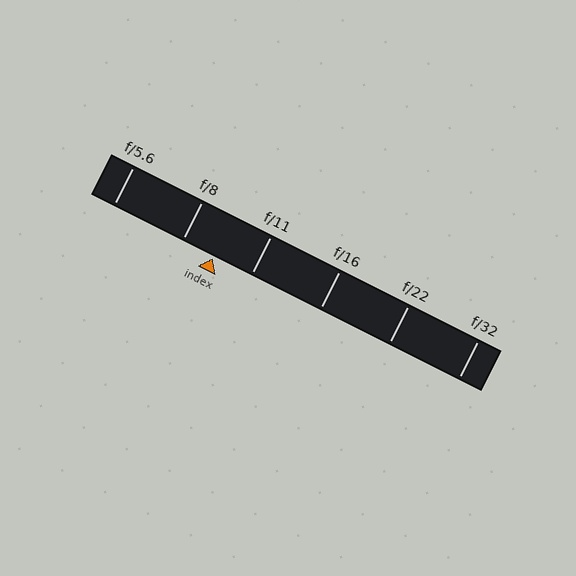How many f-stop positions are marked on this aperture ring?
There are 6 f-stop positions marked.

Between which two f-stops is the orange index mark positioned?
The index mark is between f/8 and f/11.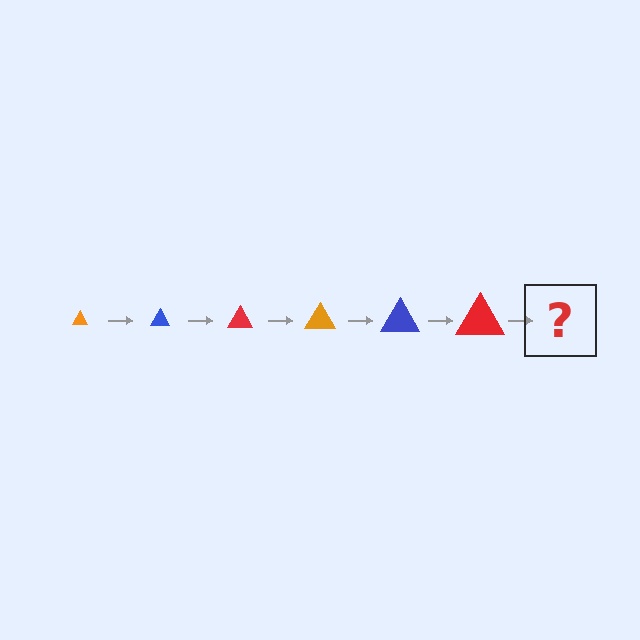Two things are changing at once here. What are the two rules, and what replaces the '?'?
The two rules are that the triangle grows larger each step and the color cycles through orange, blue, and red. The '?' should be an orange triangle, larger than the previous one.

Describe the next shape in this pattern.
It should be an orange triangle, larger than the previous one.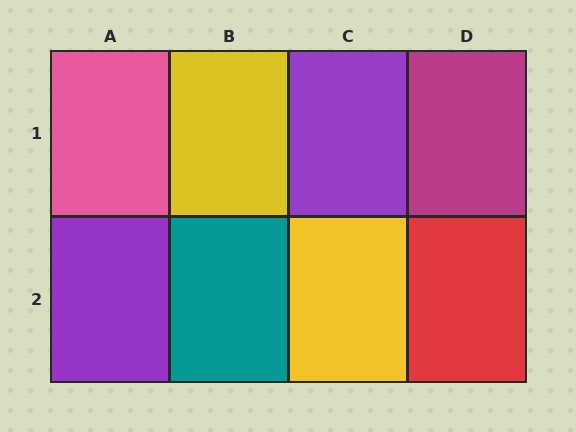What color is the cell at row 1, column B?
Yellow.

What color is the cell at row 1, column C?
Purple.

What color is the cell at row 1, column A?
Pink.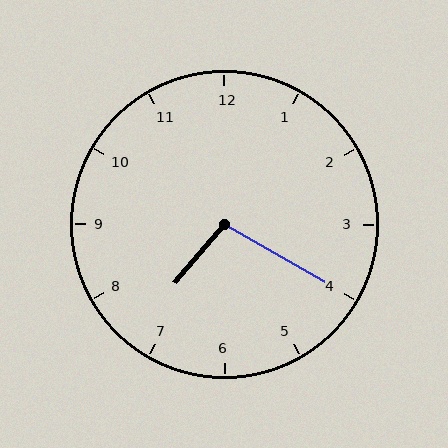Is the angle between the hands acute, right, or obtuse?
It is obtuse.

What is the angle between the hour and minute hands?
Approximately 100 degrees.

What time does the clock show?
7:20.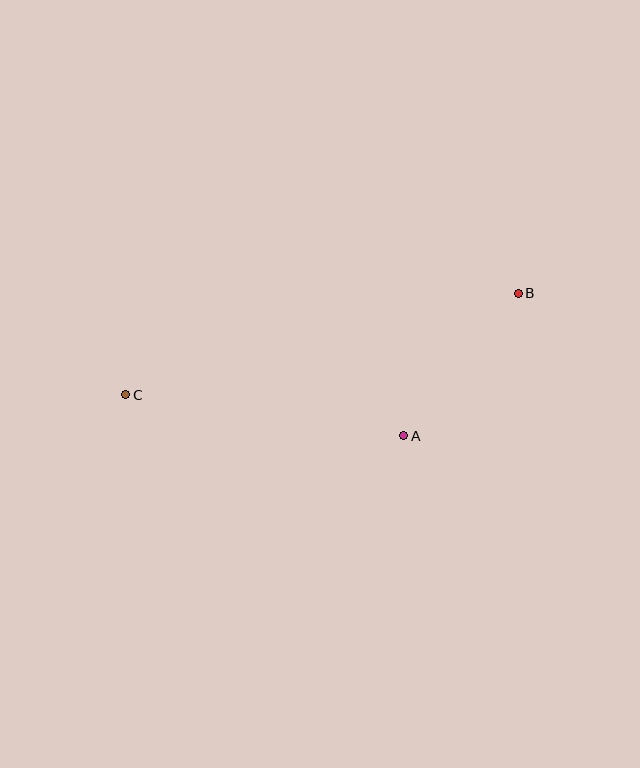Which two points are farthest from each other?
Points B and C are farthest from each other.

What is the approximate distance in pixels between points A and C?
The distance between A and C is approximately 281 pixels.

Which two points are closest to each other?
Points A and B are closest to each other.